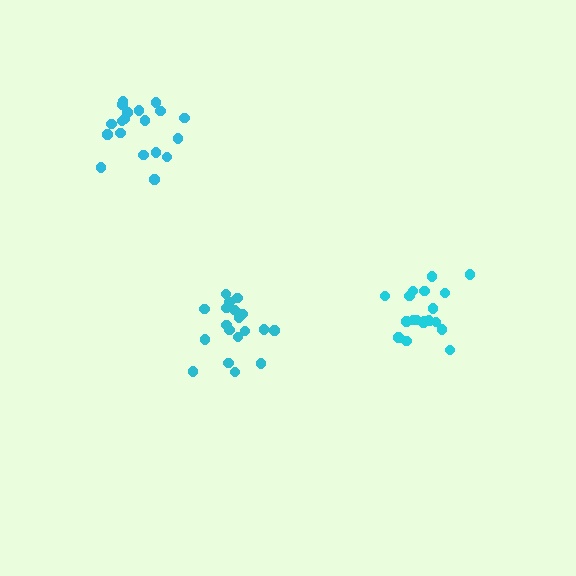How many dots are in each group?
Group 1: 20 dots, Group 2: 19 dots, Group 3: 19 dots (58 total).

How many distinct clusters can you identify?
There are 3 distinct clusters.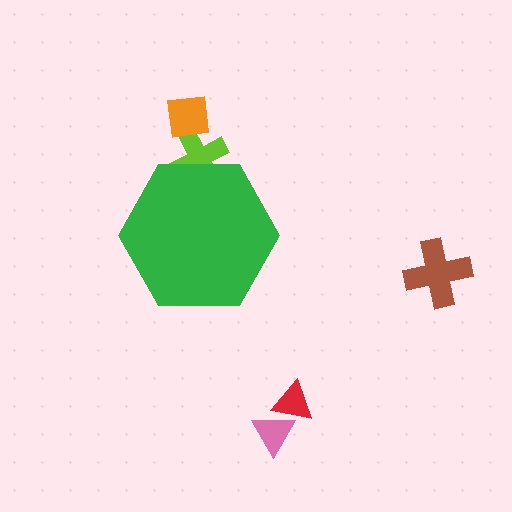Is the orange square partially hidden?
No, the orange square is fully visible.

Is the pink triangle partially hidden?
No, the pink triangle is fully visible.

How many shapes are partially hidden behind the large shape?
1 shape is partially hidden.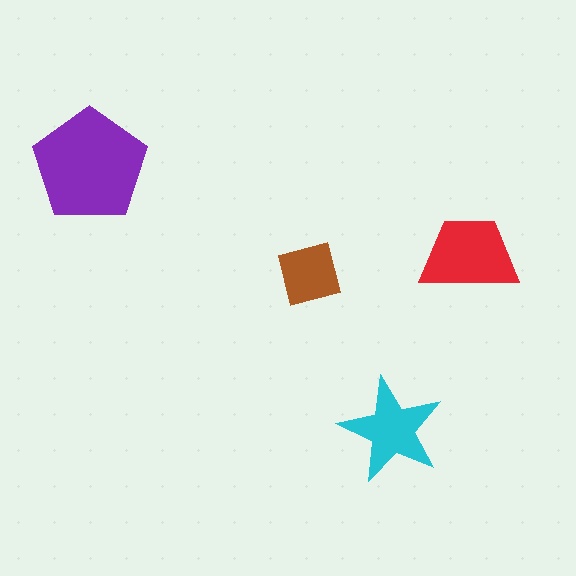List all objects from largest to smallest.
The purple pentagon, the red trapezoid, the cyan star, the brown square.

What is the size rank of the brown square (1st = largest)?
4th.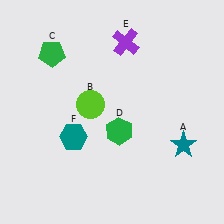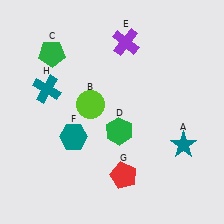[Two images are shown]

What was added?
A red pentagon (G), a teal cross (H) were added in Image 2.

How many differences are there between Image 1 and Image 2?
There are 2 differences between the two images.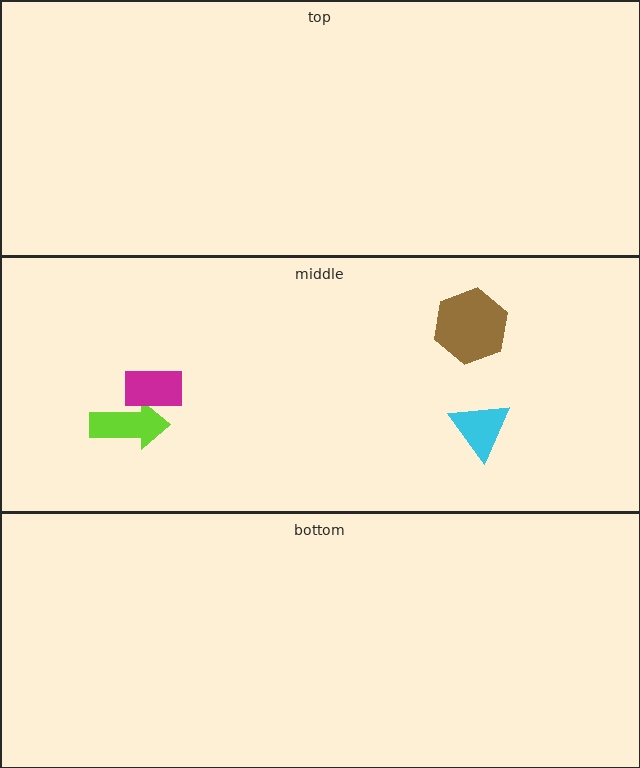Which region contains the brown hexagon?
The middle region.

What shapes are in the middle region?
The lime arrow, the cyan triangle, the brown hexagon, the magenta rectangle.